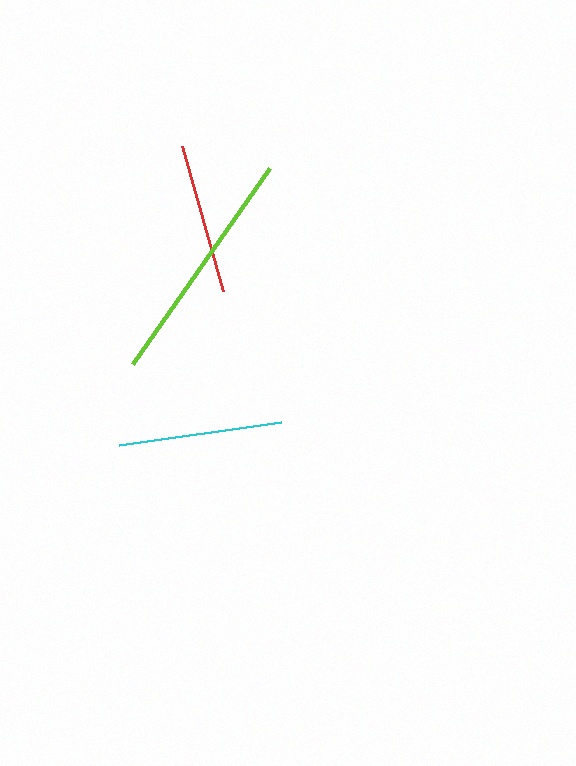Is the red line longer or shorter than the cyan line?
The cyan line is longer than the red line.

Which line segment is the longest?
The lime line is the longest at approximately 240 pixels.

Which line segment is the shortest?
The red line is the shortest at approximately 151 pixels.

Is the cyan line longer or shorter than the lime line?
The lime line is longer than the cyan line.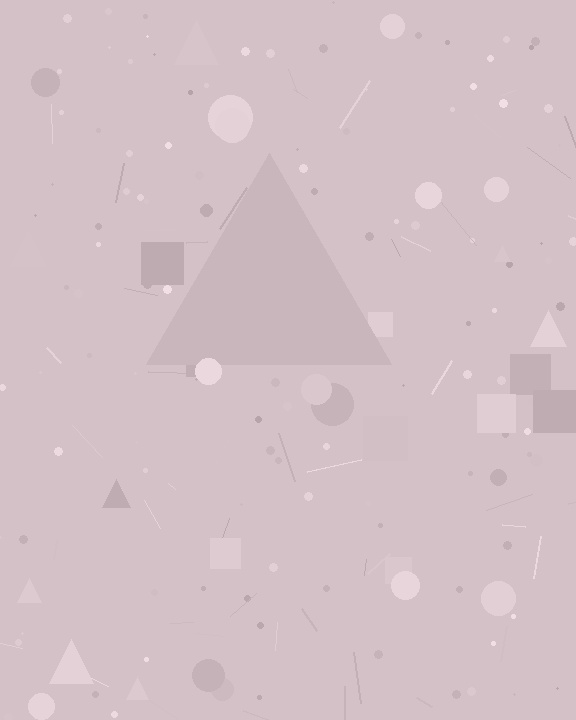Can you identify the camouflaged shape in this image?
The camouflaged shape is a triangle.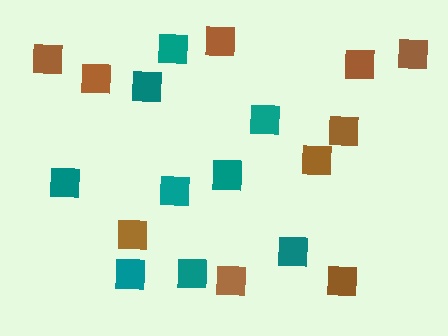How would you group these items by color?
There are 2 groups: one group of teal squares (9) and one group of brown squares (10).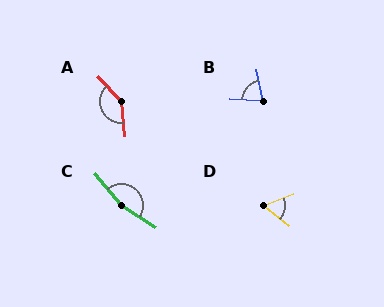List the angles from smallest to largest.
D (61°), B (75°), A (143°), C (163°).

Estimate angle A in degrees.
Approximately 143 degrees.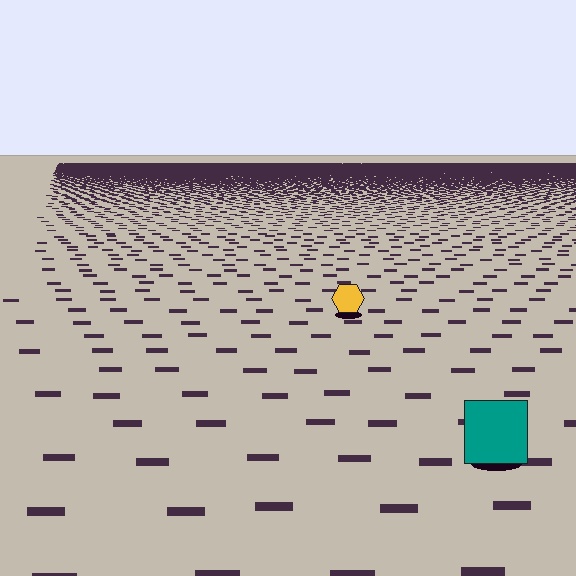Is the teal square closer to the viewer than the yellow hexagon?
Yes. The teal square is closer — you can tell from the texture gradient: the ground texture is coarser near it.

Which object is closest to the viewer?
The teal square is closest. The texture marks near it are larger and more spread out.